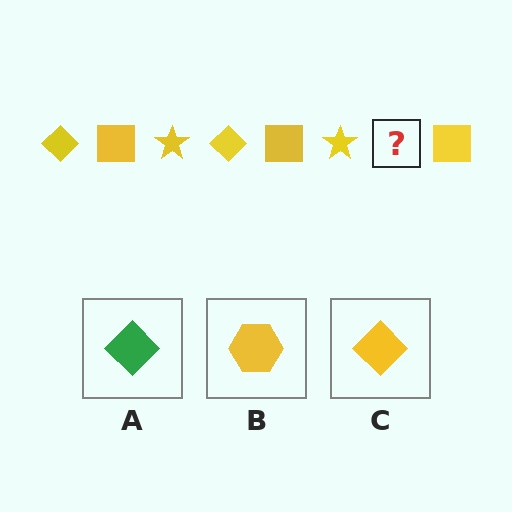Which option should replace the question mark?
Option C.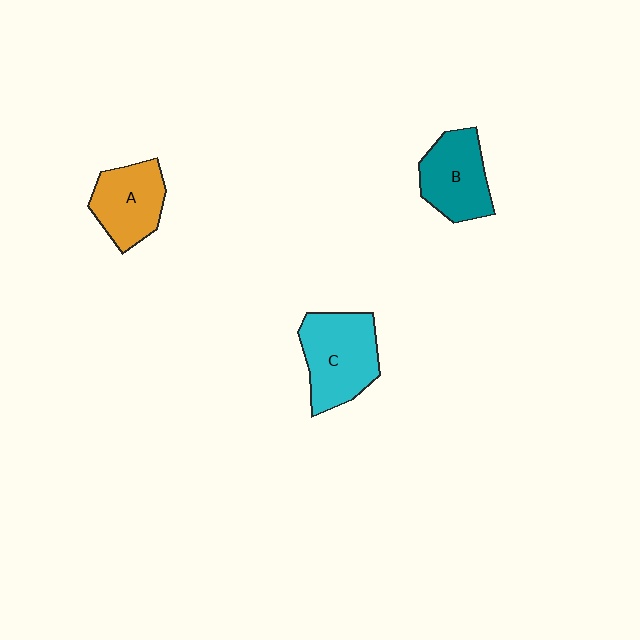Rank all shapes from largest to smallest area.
From largest to smallest: C (cyan), B (teal), A (orange).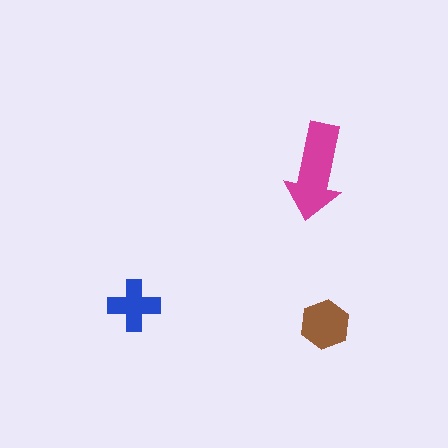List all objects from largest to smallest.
The magenta arrow, the brown hexagon, the blue cross.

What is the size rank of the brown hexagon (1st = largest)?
2nd.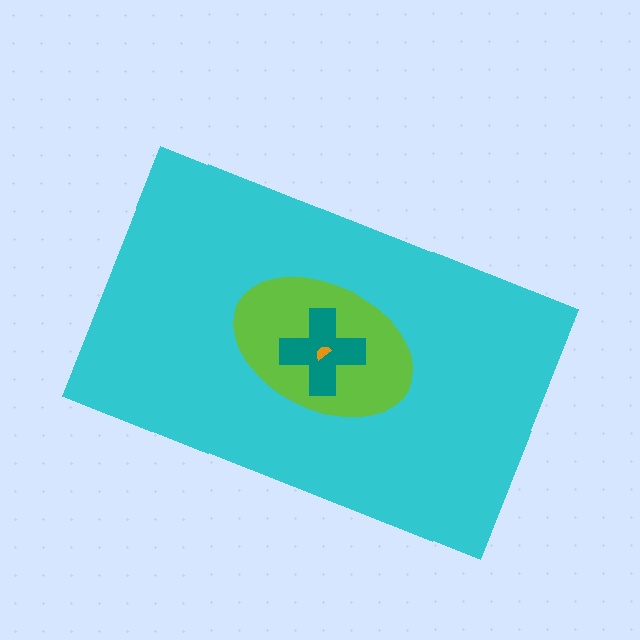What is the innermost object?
The orange semicircle.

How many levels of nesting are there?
4.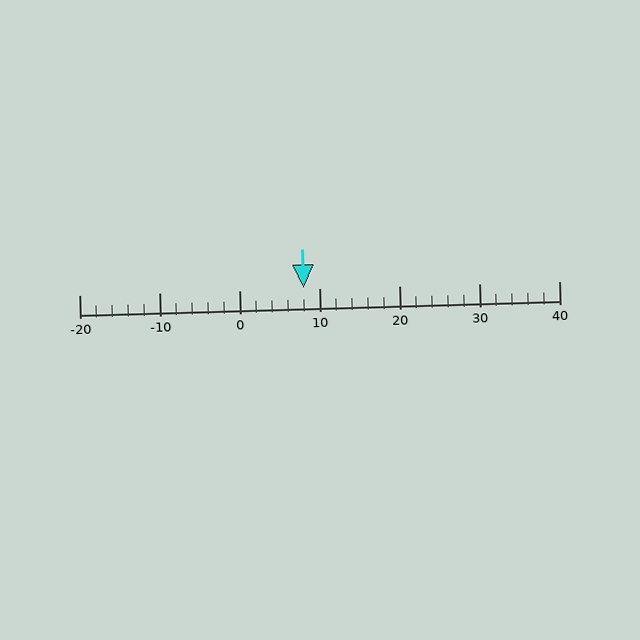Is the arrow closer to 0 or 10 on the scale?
The arrow is closer to 10.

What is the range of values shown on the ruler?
The ruler shows values from -20 to 40.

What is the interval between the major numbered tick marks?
The major tick marks are spaced 10 units apart.